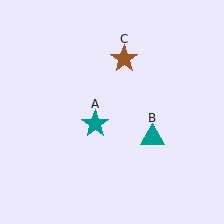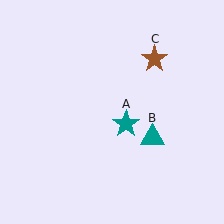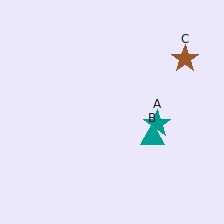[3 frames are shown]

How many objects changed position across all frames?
2 objects changed position: teal star (object A), brown star (object C).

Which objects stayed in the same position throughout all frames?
Teal triangle (object B) remained stationary.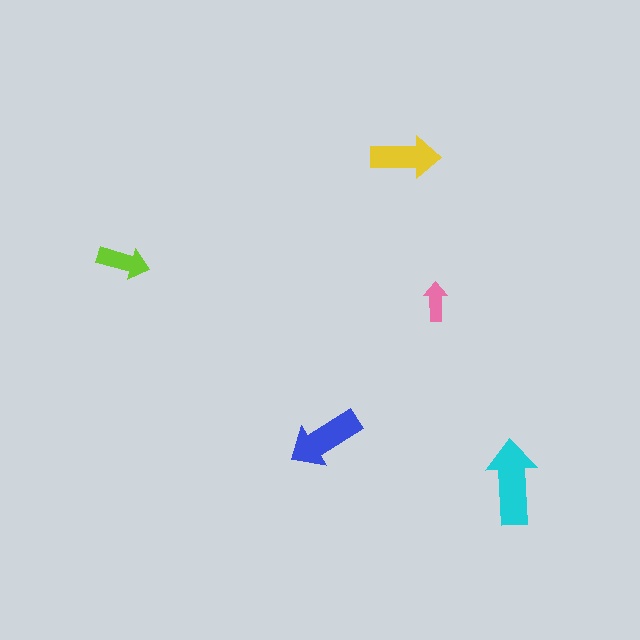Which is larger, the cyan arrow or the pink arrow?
The cyan one.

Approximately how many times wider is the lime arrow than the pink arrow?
About 1.5 times wider.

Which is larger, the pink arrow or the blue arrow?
The blue one.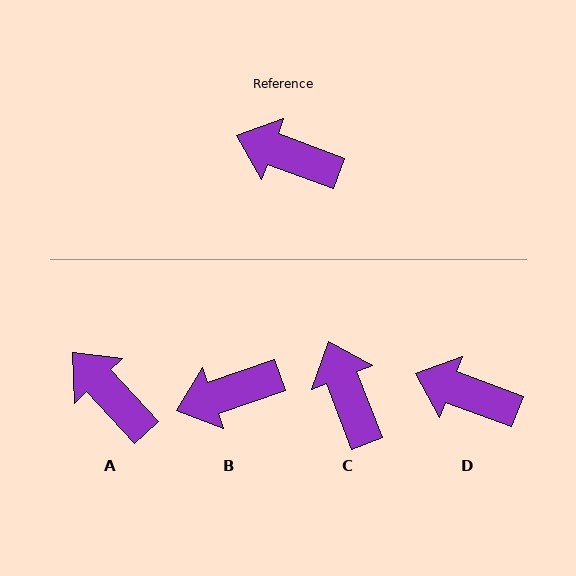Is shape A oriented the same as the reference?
No, it is off by about 27 degrees.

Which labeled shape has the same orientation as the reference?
D.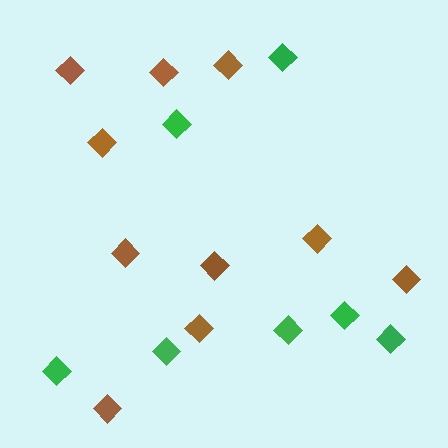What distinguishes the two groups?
There are 2 groups: one group of brown diamonds (10) and one group of green diamonds (7).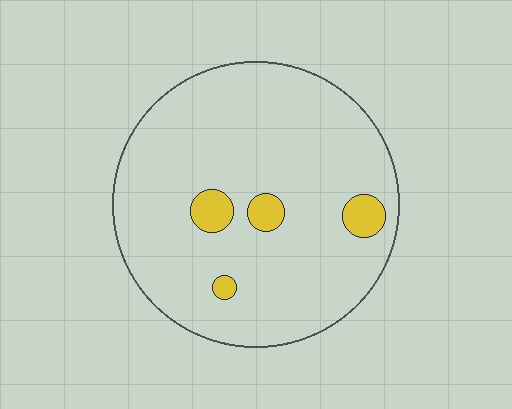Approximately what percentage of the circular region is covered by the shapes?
Approximately 5%.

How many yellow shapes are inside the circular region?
4.